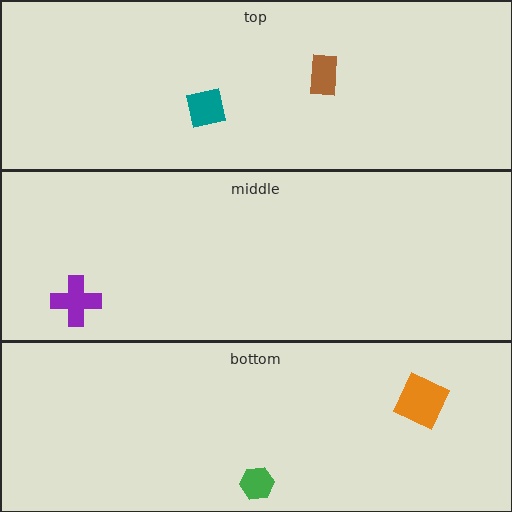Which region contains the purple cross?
The middle region.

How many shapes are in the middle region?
1.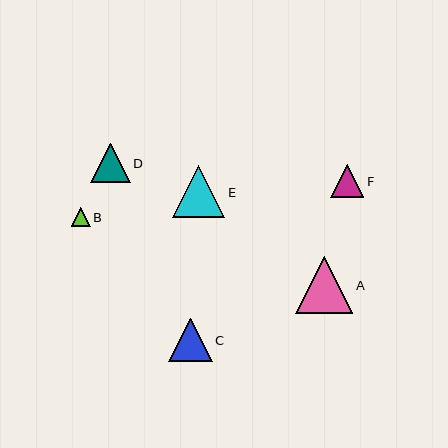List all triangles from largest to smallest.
From largest to smallest: A, E, C, D, F, B.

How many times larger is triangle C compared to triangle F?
Triangle C is approximately 1.3 times the size of triangle F.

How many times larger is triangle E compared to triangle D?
Triangle E is approximately 1.3 times the size of triangle D.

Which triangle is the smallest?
Triangle B is the smallest with a size of approximately 19 pixels.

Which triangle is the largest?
Triangle A is the largest with a size of approximately 57 pixels.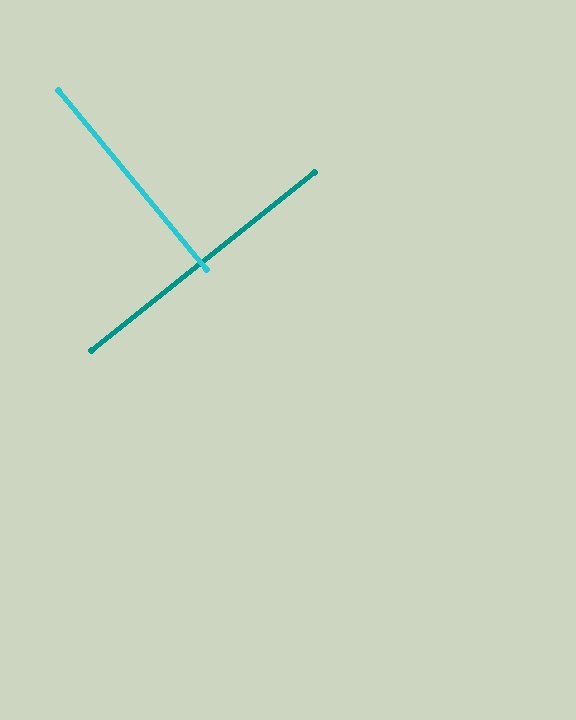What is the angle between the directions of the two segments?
Approximately 89 degrees.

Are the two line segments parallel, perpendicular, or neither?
Perpendicular — they meet at approximately 89°.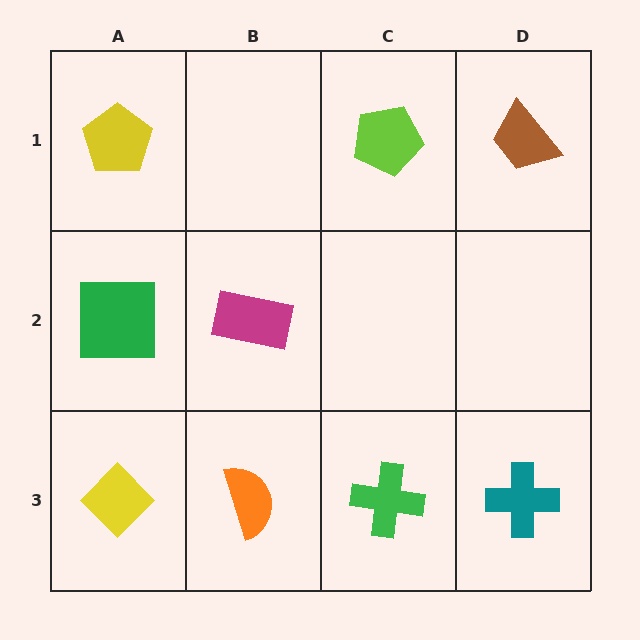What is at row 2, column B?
A magenta rectangle.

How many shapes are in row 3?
4 shapes.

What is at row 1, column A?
A yellow pentagon.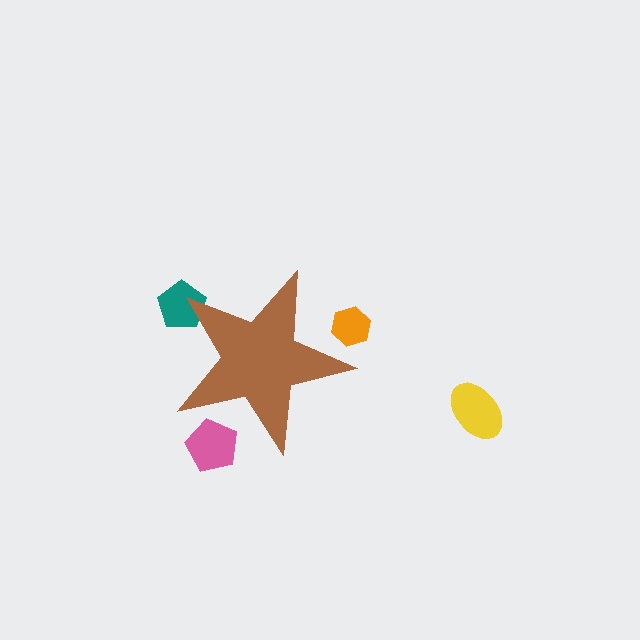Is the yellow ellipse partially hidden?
No, the yellow ellipse is fully visible.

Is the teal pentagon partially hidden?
Yes, the teal pentagon is partially hidden behind the brown star.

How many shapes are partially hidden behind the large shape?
3 shapes are partially hidden.